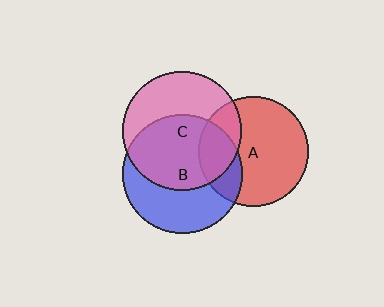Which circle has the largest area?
Circle B (blue).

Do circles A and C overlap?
Yes.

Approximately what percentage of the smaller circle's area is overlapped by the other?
Approximately 25%.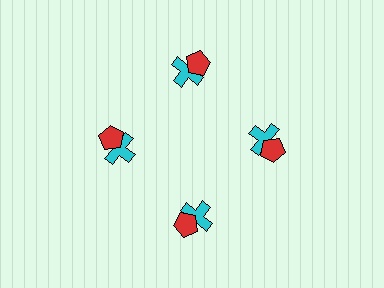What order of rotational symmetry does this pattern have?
This pattern has 4-fold rotational symmetry.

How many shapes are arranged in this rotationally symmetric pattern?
There are 8 shapes, arranged in 4 groups of 2.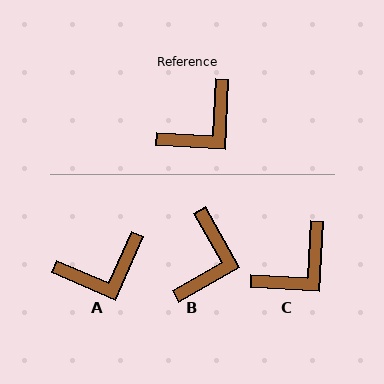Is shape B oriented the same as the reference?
No, it is off by about 33 degrees.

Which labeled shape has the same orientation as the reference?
C.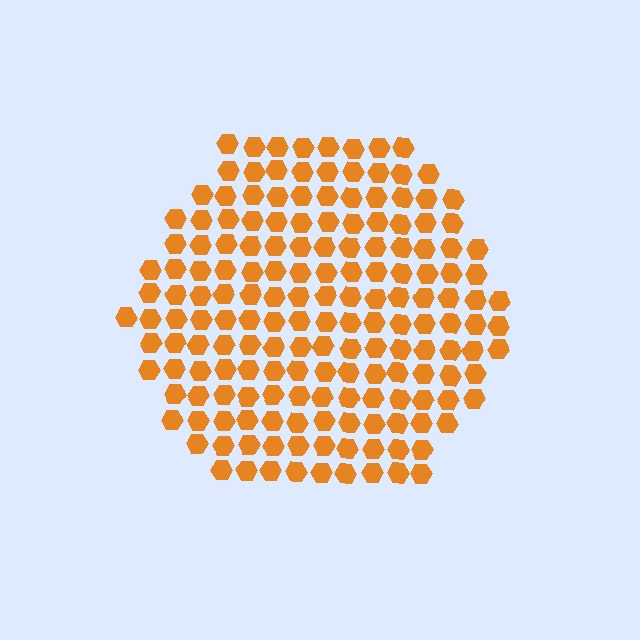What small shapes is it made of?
It is made of small hexagons.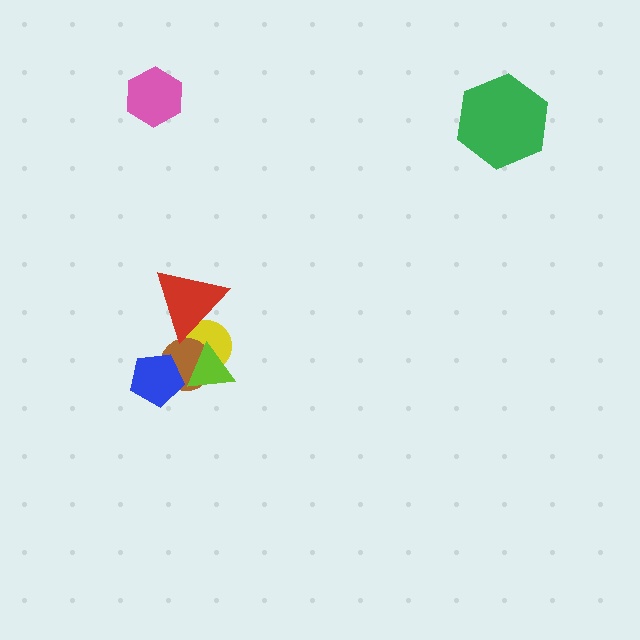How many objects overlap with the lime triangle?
2 objects overlap with the lime triangle.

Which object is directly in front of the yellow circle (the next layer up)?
The brown circle is directly in front of the yellow circle.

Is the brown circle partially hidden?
Yes, it is partially covered by another shape.